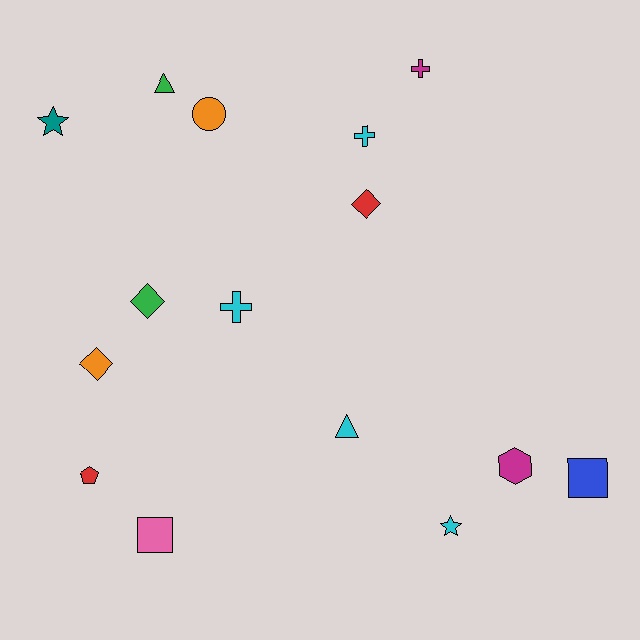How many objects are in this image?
There are 15 objects.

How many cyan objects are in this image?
There are 4 cyan objects.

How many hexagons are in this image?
There is 1 hexagon.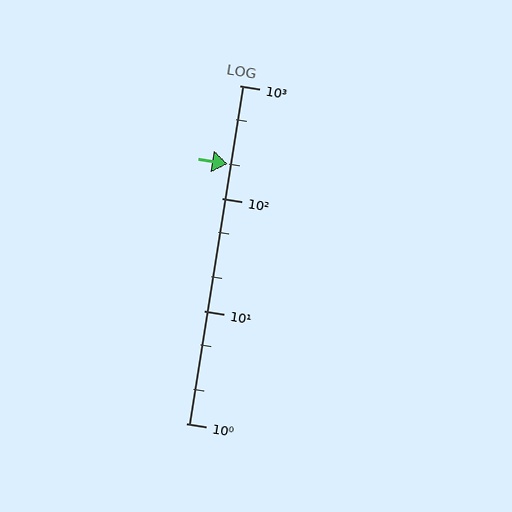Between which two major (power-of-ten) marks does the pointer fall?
The pointer is between 100 and 1000.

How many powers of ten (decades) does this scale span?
The scale spans 3 decades, from 1 to 1000.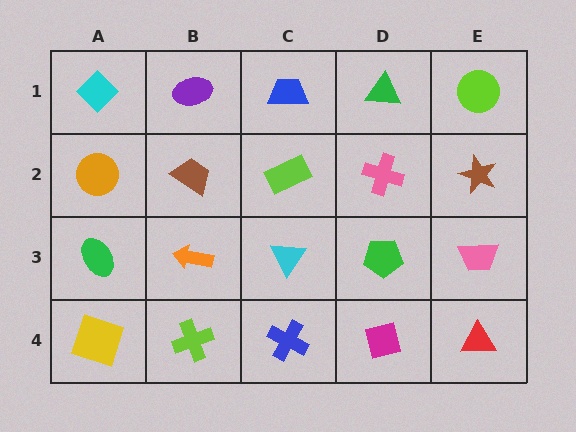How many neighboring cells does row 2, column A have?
3.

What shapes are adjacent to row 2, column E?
A lime circle (row 1, column E), a pink trapezoid (row 3, column E), a pink cross (row 2, column D).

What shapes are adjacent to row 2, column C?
A blue trapezoid (row 1, column C), a cyan triangle (row 3, column C), a brown trapezoid (row 2, column B), a pink cross (row 2, column D).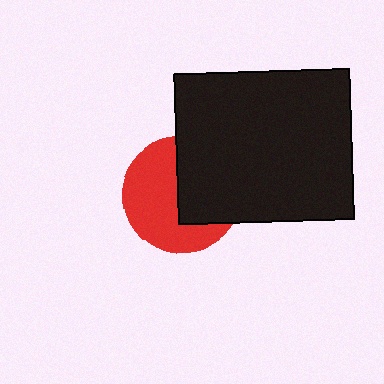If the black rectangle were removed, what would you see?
You would see the complete red circle.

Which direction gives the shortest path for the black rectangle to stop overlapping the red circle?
Moving right gives the shortest separation.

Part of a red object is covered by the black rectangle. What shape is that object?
It is a circle.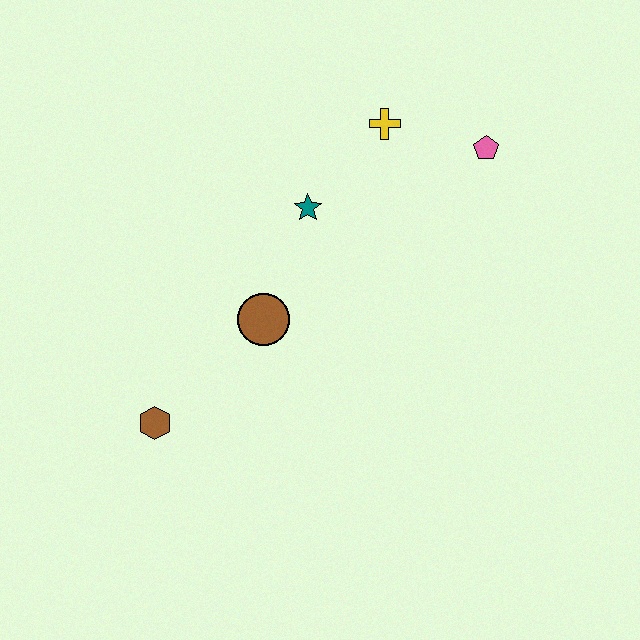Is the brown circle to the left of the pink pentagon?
Yes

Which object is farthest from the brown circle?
The pink pentagon is farthest from the brown circle.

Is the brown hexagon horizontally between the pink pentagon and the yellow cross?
No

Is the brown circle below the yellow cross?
Yes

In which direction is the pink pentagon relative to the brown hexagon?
The pink pentagon is to the right of the brown hexagon.